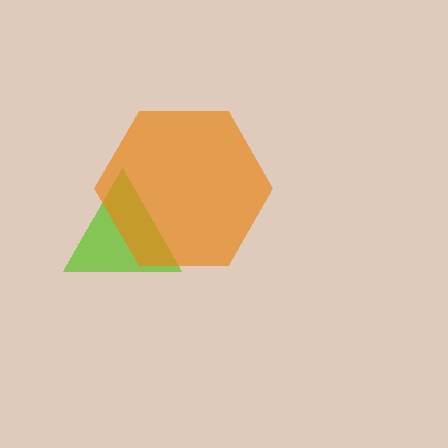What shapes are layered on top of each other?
The layered shapes are: a lime triangle, an orange hexagon.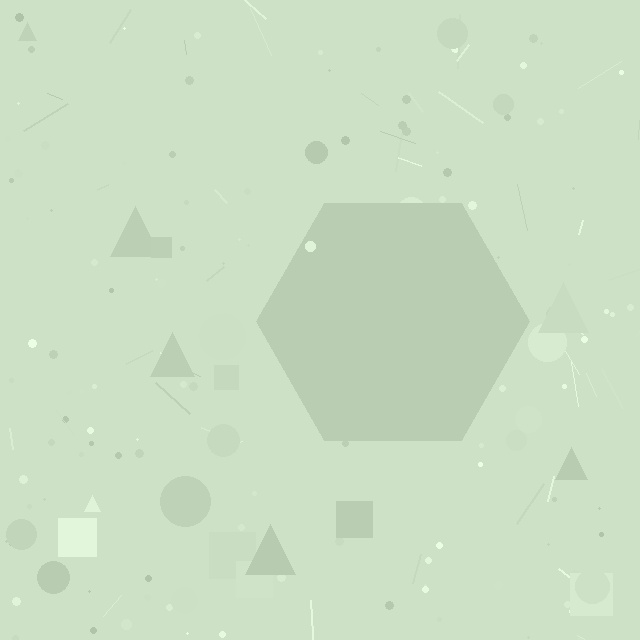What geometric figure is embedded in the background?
A hexagon is embedded in the background.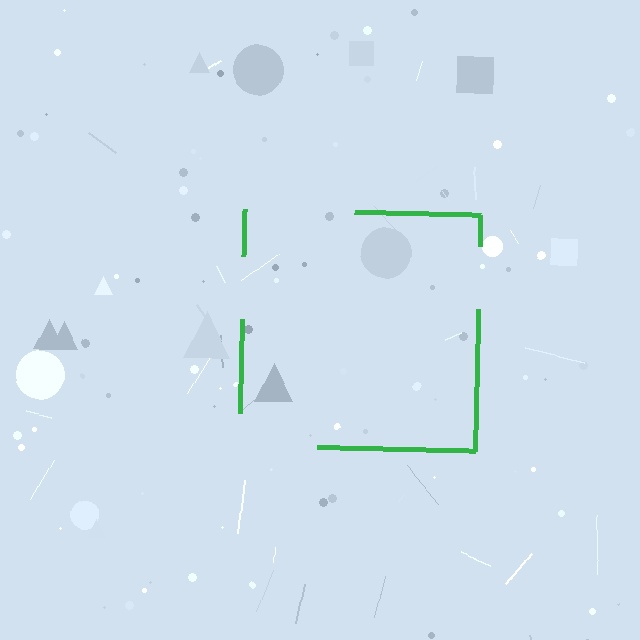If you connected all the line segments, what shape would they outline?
They would outline a square.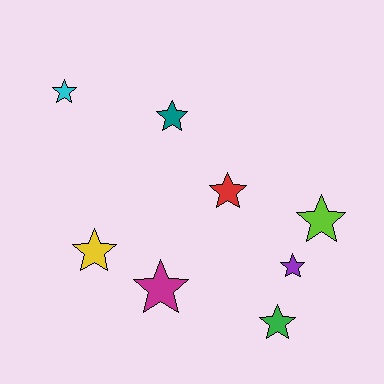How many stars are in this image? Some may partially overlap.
There are 8 stars.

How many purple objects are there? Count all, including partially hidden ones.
There is 1 purple object.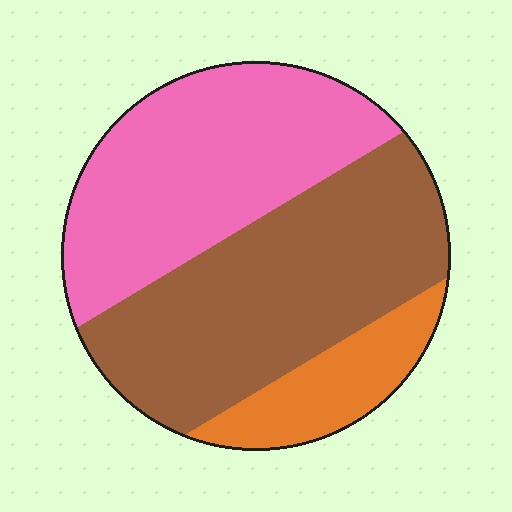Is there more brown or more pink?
Brown.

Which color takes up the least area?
Orange, at roughly 15%.